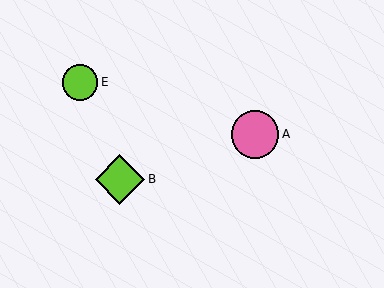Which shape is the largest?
The lime diamond (labeled B) is the largest.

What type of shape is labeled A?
Shape A is a pink circle.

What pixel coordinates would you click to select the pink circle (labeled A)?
Click at (255, 134) to select the pink circle A.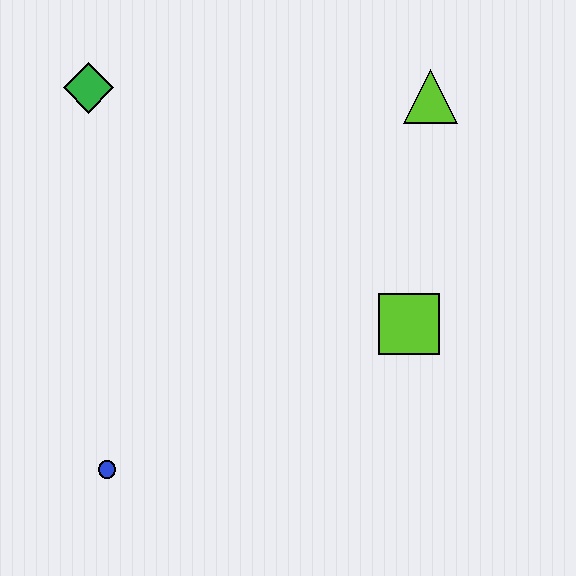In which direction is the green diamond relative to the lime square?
The green diamond is to the left of the lime square.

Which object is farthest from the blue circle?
The lime triangle is farthest from the blue circle.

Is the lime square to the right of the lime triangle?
No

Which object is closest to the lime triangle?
The lime square is closest to the lime triangle.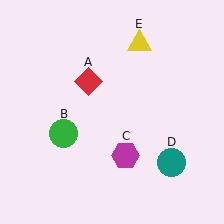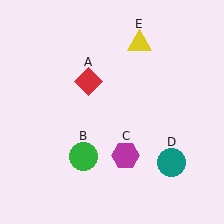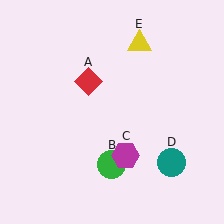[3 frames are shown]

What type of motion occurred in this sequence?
The green circle (object B) rotated counterclockwise around the center of the scene.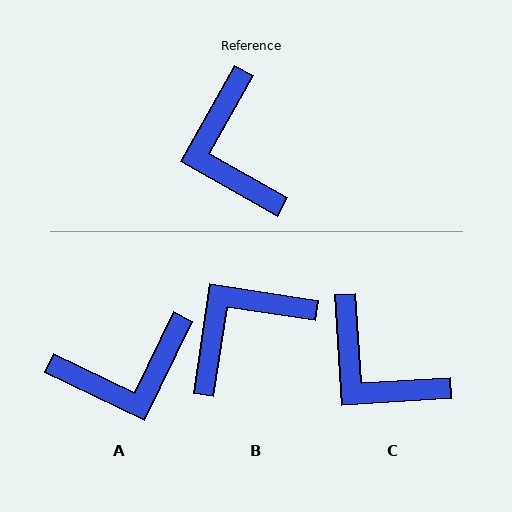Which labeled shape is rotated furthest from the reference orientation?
A, about 93 degrees away.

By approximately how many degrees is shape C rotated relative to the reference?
Approximately 33 degrees counter-clockwise.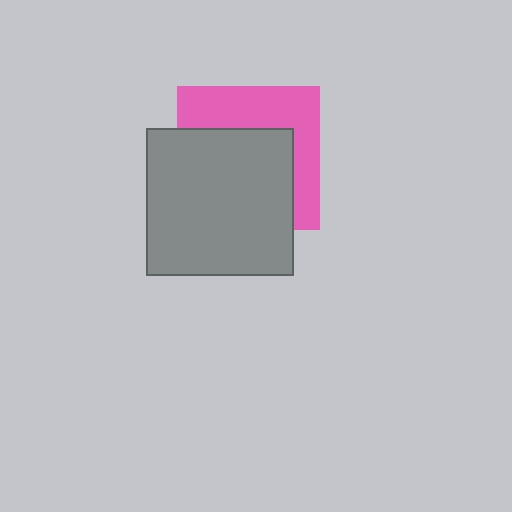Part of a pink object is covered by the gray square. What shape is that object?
It is a square.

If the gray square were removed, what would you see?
You would see the complete pink square.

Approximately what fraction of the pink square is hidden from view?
Roughly 58% of the pink square is hidden behind the gray square.